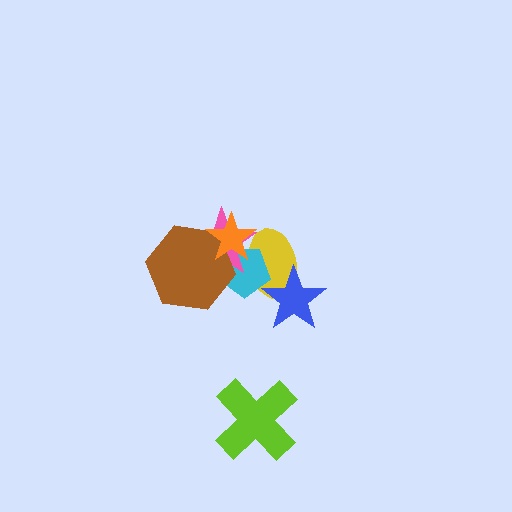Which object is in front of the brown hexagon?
The orange star is in front of the brown hexagon.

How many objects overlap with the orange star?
4 objects overlap with the orange star.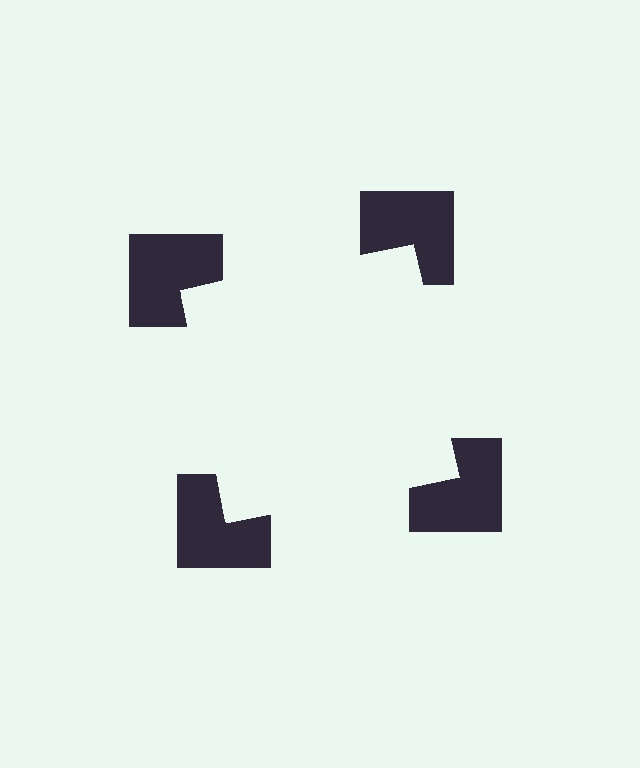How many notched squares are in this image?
There are 4 — one at each vertex of the illusory square.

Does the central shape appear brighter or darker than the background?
It typically appears slightly brighter than the background, even though no actual brightness change is drawn.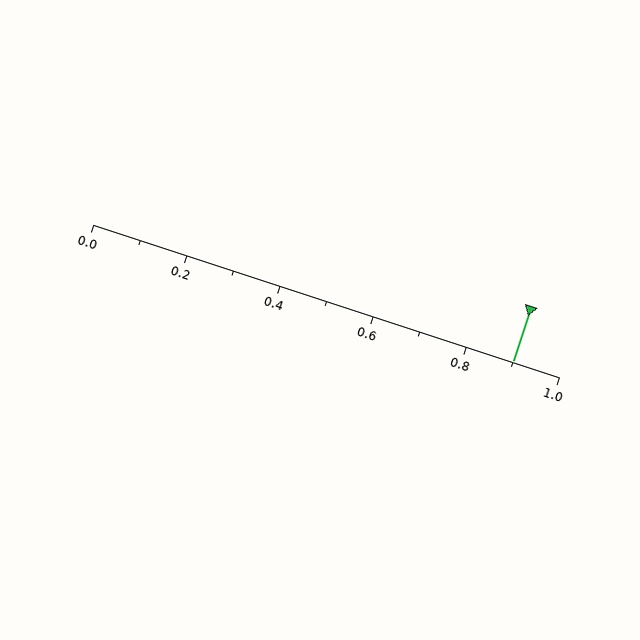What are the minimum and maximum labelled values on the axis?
The axis runs from 0.0 to 1.0.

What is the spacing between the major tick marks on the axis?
The major ticks are spaced 0.2 apart.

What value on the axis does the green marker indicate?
The marker indicates approximately 0.9.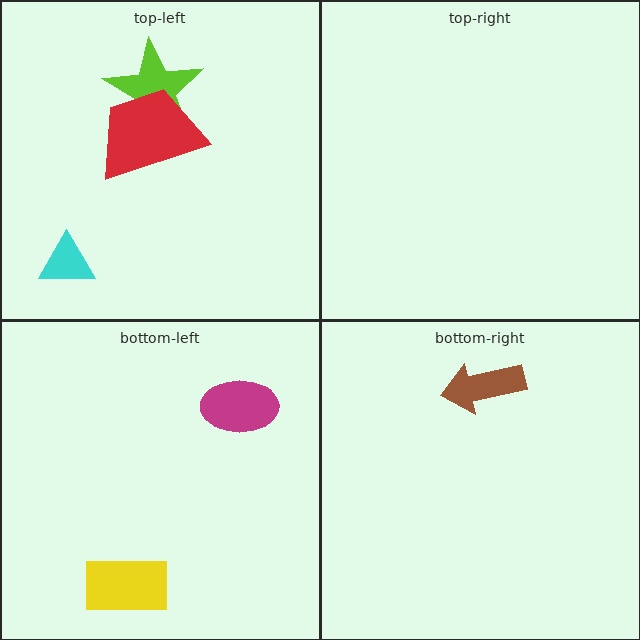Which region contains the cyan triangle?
The top-left region.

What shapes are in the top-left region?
The lime star, the red trapezoid, the cyan triangle.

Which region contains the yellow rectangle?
The bottom-left region.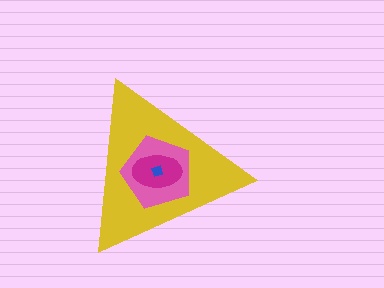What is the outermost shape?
The yellow triangle.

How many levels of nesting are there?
4.